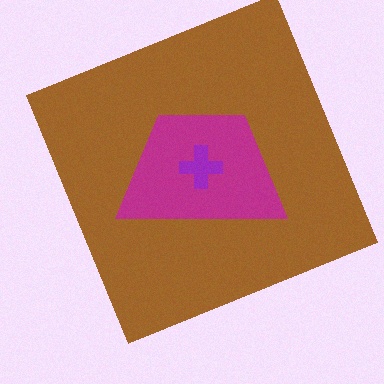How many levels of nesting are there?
3.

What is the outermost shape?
The brown square.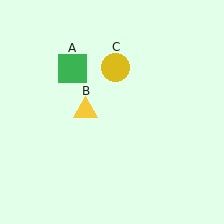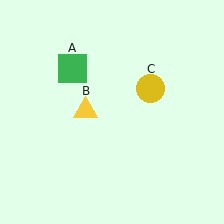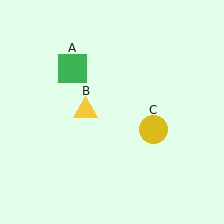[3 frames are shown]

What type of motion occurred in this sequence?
The yellow circle (object C) rotated clockwise around the center of the scene.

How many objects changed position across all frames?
1 object changed position: yellow circle (object C).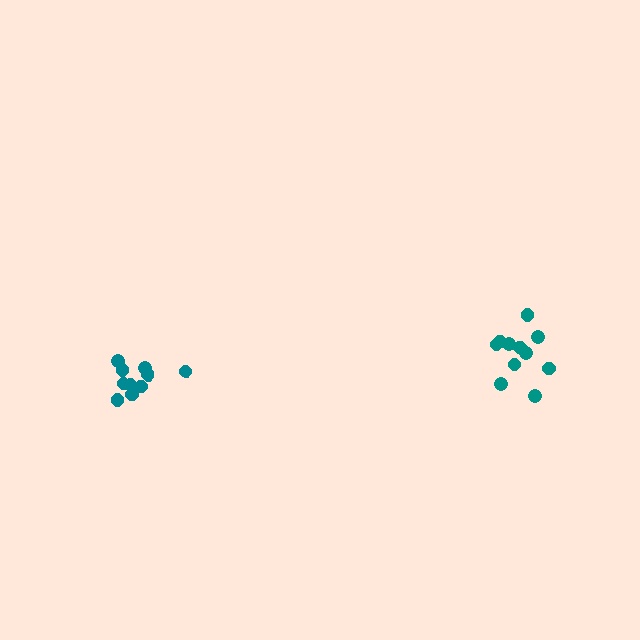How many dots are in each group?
Group 1: 11 dots, Group 2: 10 dots (21 total).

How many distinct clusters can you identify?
There are 2 distinct clusters.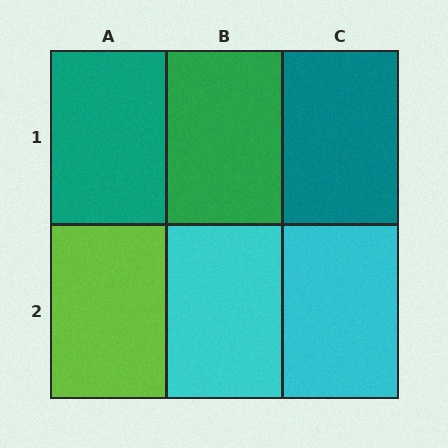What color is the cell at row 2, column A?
Lime.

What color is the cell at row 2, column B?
Cyan.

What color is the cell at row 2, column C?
Cyan.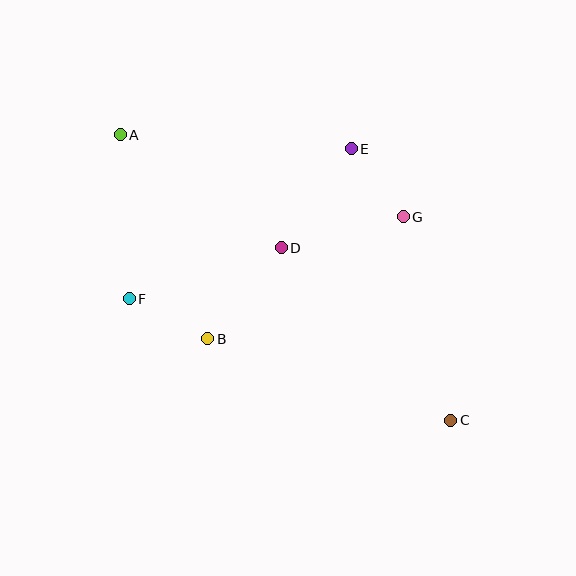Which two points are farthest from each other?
Points A and C are farthest from each other.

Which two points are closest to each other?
Points E and G are closest to each other.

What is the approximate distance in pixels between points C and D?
The distance between C and D is approximately 242 pixels.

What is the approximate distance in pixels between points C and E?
The distance between C and E is approximately 289 pixels.